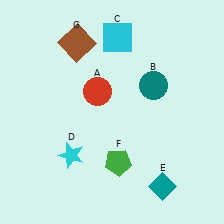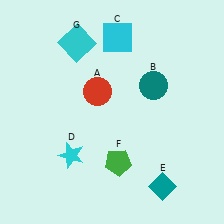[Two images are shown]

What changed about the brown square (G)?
In Image 1, G is brown. In Image 2, it changed to cyan.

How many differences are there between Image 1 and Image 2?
There is 1 difference between the two images.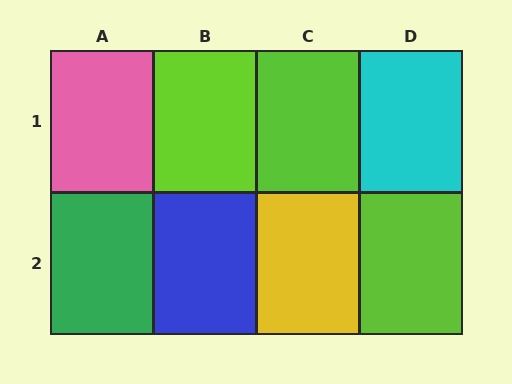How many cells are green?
1 cell is green.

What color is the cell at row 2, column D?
Lime.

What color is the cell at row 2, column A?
Green.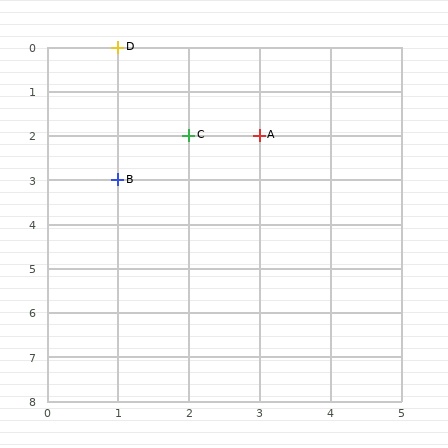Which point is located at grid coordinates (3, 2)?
Point A is at (3, 2).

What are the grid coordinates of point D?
Point D is at grid coordinates (1, 0).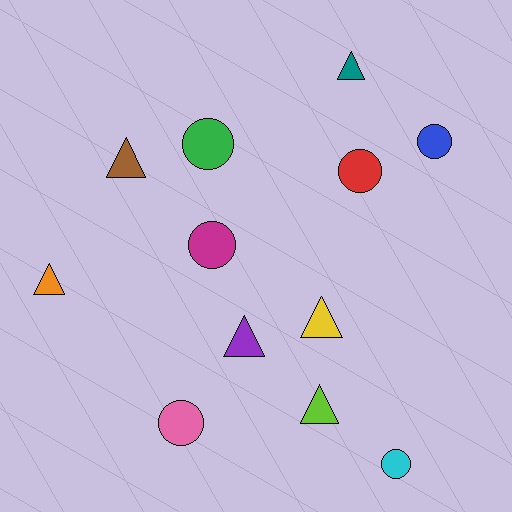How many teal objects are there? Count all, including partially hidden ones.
There is 1 teal object.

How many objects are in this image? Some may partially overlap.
There are 12 objects.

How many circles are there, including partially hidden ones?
There are 6 circles.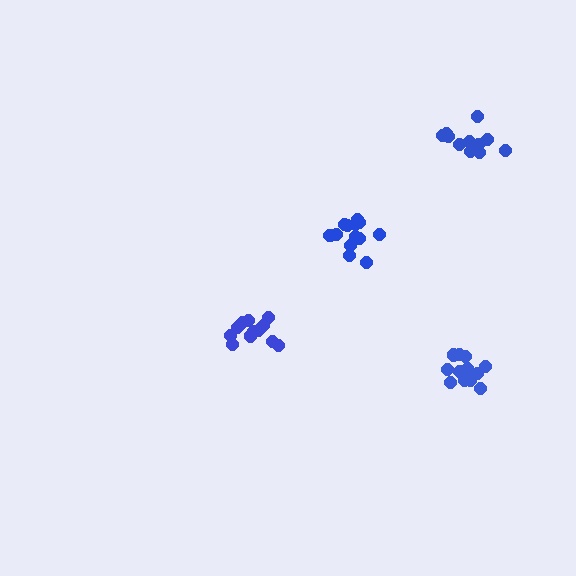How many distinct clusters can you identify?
There are 4 distinct clusters.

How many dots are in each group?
Group 1: 14 dots, Group 2: 12 dots, Group 3: 14 dots, Group 4: 11 dots (51 total).